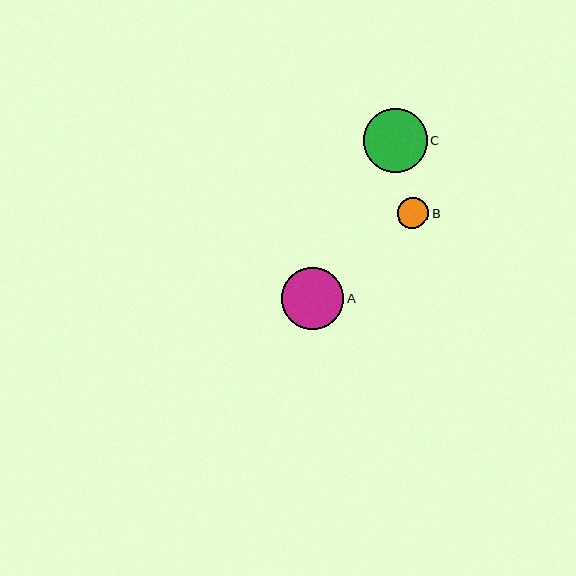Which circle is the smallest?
Circle B is the smallest with a size of approximately 31 pixels.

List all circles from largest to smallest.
From largest to smallest: C, A, B.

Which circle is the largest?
Circle C is the largest with a size of approximately 64 pixels.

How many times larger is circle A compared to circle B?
Circle A is approximately 2.0 times the size of circle B.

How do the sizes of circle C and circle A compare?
Circle C and circle A are approximately the same size.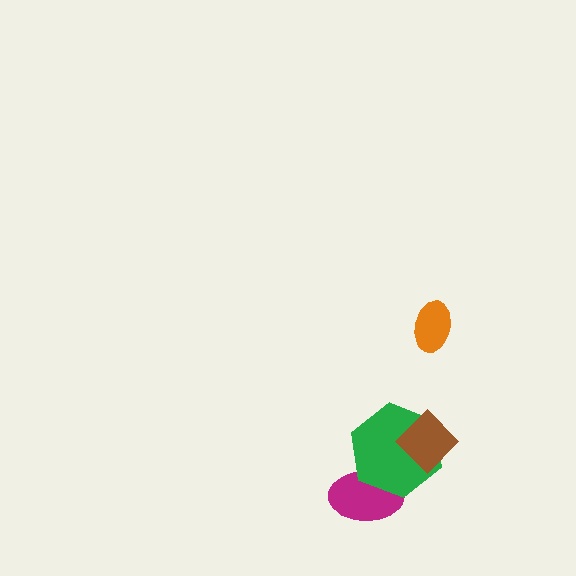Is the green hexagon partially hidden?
Yes, it is partially covered by another shape.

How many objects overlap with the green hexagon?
2 objects overlap with the green hexagon.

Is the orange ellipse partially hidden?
No, no other shape covers it.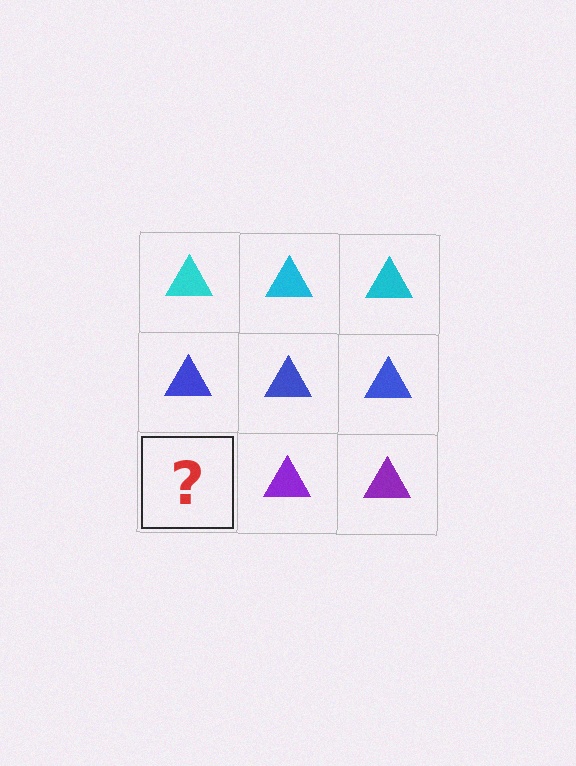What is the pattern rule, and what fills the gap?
The rule is that each row has a consistent color. The gap should be filled with a purple triangle.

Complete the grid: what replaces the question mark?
The question mark should be replaced with a purple triangle.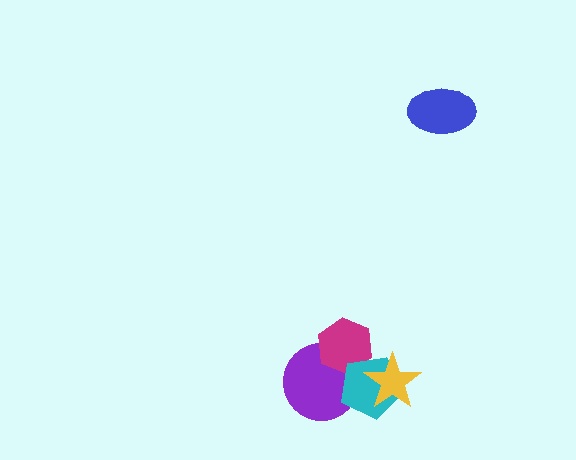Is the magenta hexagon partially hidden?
Yes, it is partially covered by another shape.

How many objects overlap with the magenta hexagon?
3 objects overlap with the magenta hexagon.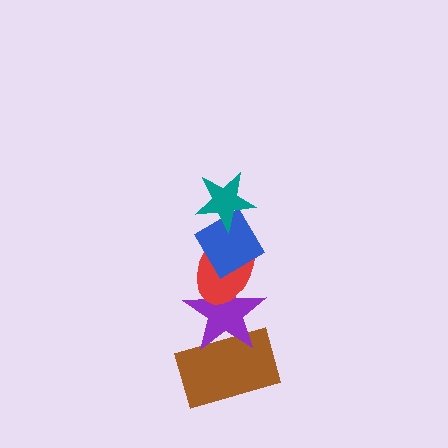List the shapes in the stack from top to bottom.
From top to bottom: the teal star, the blue diamond, the red ellipse, the purple star, the brown rectangle.